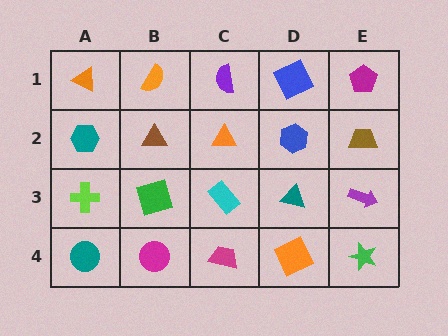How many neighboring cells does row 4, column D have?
3.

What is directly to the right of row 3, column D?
A purple arrow.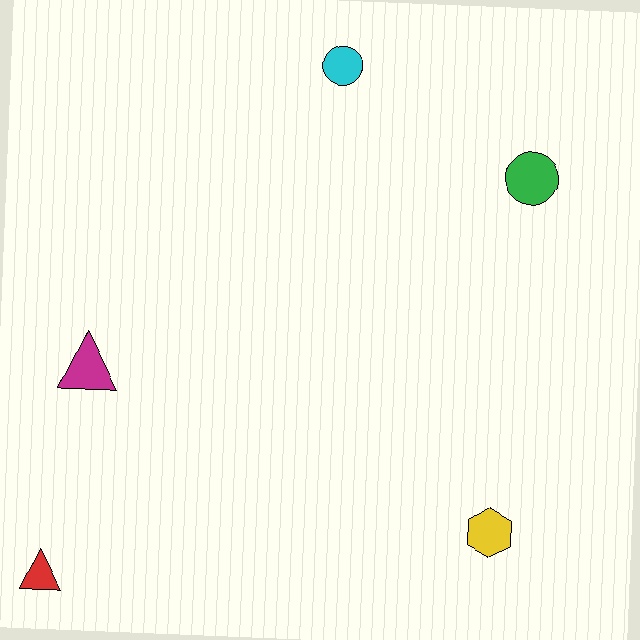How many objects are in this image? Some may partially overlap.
There are 5 objects.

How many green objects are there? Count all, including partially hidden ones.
There is 1 green object.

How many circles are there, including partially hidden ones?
There are 2 circles.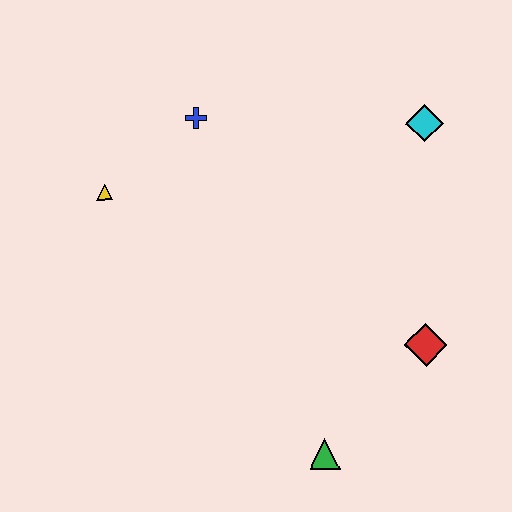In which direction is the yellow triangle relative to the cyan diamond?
The yellow triangle is to the left of the cyan diamond.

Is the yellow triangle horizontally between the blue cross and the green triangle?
No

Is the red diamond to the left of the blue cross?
No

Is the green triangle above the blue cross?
No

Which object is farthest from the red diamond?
The yellow triangle is farthest from the red diamond.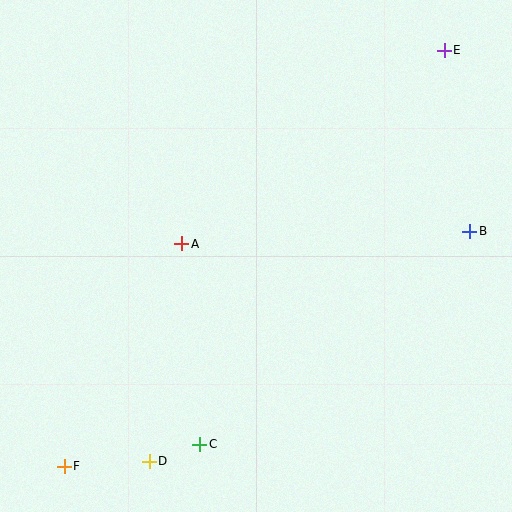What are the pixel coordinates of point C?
Point C is at (200, 444).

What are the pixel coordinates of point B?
Point B is at (470, 231).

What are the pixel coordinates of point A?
Point A is at (182, 244).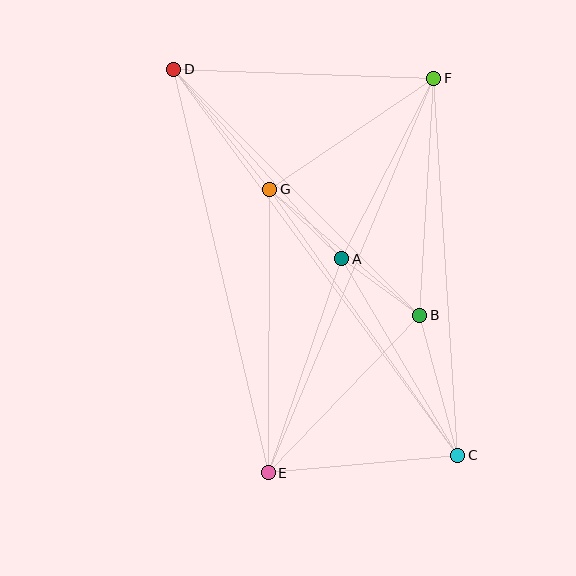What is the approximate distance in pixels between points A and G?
The distance between A and G is approximately 101 pixels.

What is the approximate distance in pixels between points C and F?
The distance between C and F is approximately 378 pixels.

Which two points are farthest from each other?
Points C and D are farthest from each other.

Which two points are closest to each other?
Points A and B are closest to each other.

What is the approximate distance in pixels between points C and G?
The distance between C and G is approximately 326 pixels.